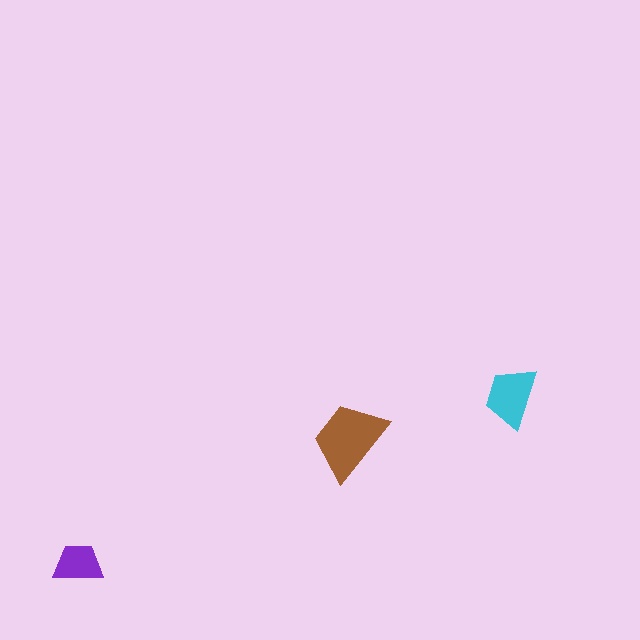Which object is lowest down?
The purple trapezoid is bottommost.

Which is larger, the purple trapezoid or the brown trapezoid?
The brown one.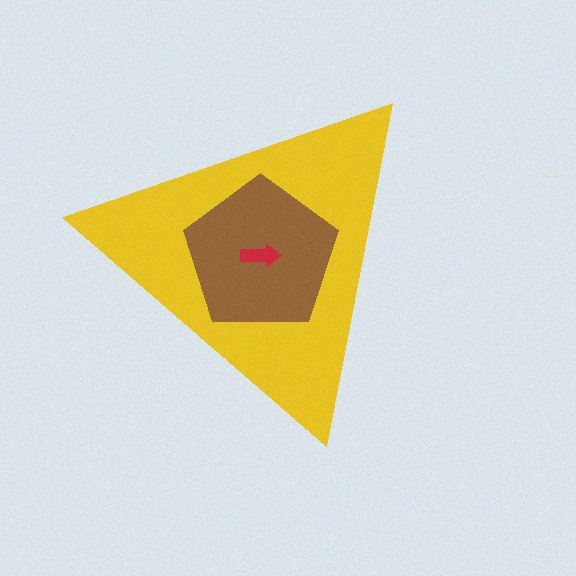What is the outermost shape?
The yellow triangle.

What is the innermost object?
The red arrow.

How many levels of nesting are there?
3.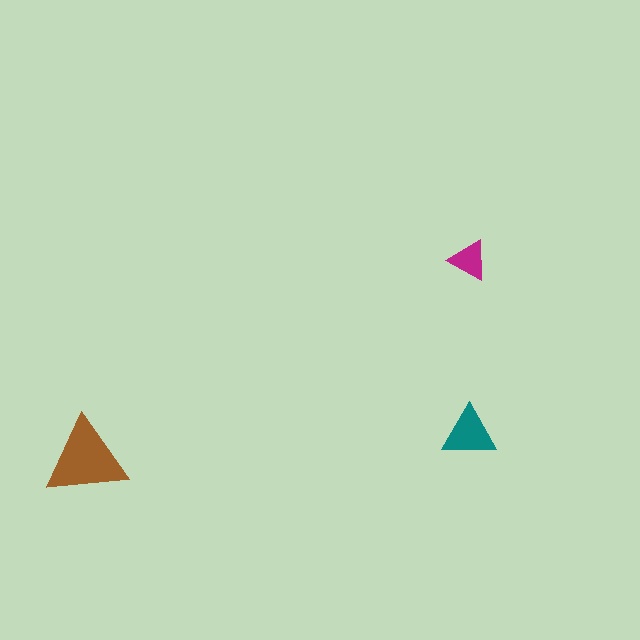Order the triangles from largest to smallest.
the brown one, the teal one, the magenta one.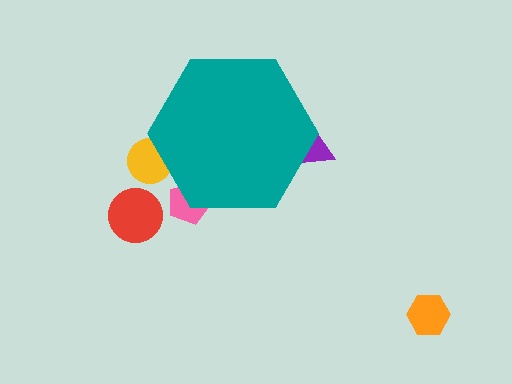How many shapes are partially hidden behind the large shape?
3 shapes are partially hidden.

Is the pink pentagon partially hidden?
Yes, the pink pentagon is partially hidden behind the teal hexagon.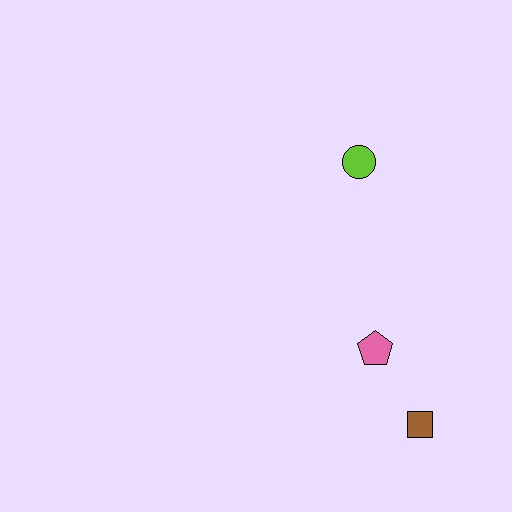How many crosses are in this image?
There are no crosses.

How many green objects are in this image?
There are no green objects.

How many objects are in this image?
There are 3 objects.